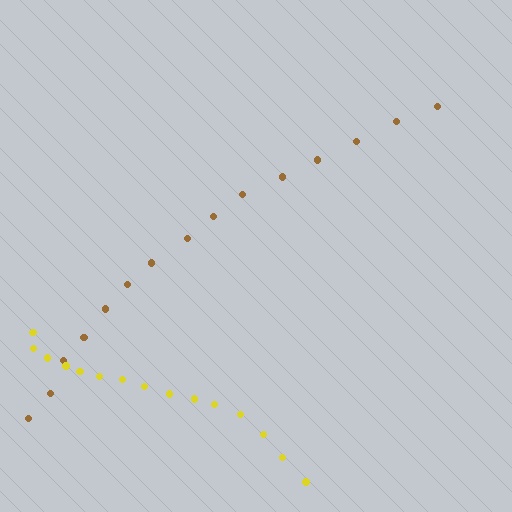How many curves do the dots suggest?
There are 2 distinct paths.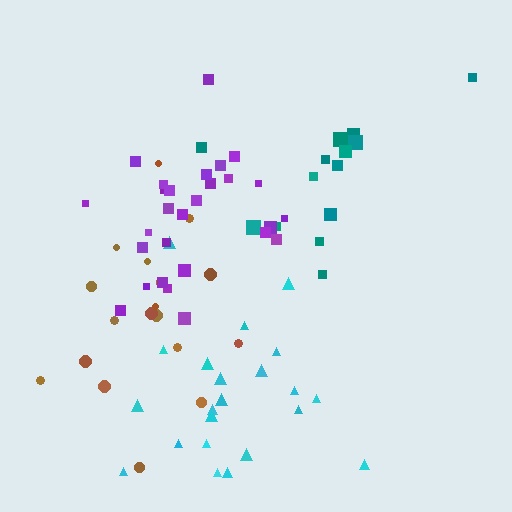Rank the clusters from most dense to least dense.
cyan, purple, brown, teal.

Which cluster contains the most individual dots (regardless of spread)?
Purple (28).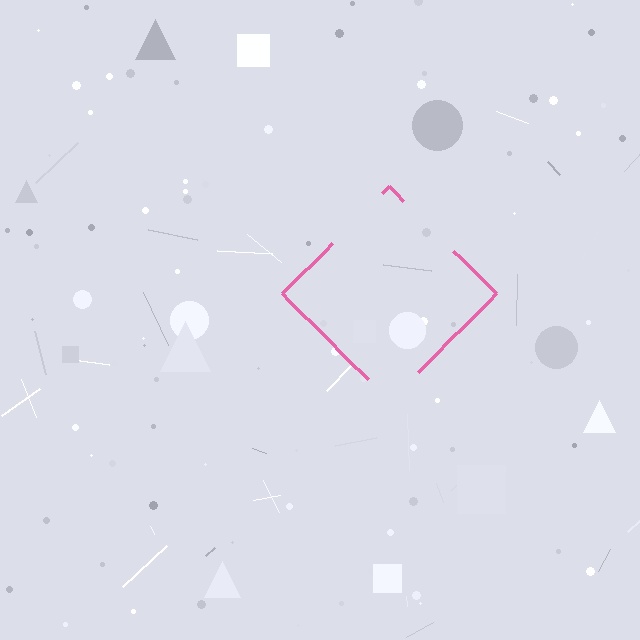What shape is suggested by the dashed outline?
The dashed outline suggests a diamond.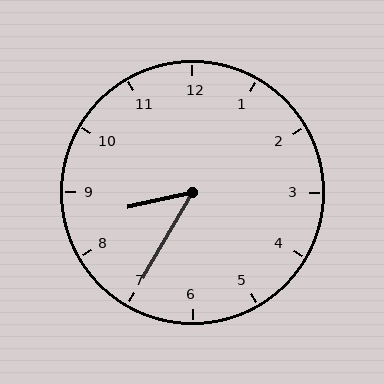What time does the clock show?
8:35.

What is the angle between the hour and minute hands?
Approximately 48 degrees.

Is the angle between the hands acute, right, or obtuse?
It is acute.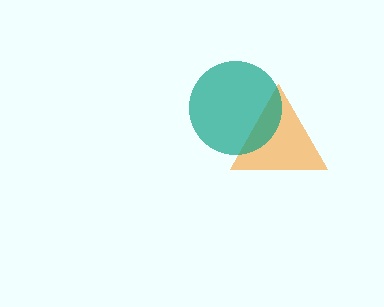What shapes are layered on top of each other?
The layered shapes are: an orange triangle, a teal circle.